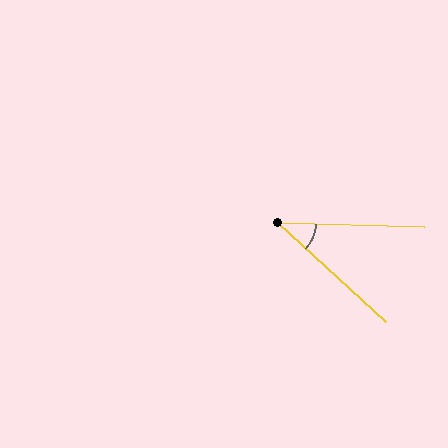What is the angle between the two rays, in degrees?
Approximately 41 degrees.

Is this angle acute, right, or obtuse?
It is acute.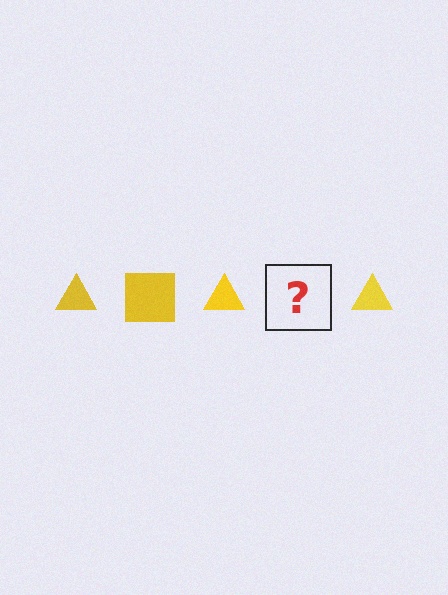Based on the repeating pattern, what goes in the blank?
The blank should be a yellow square.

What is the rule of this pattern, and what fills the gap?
The rule is that the pattern cycles through triangle, square shapes in yellow. The gap should be filled with a yellow square.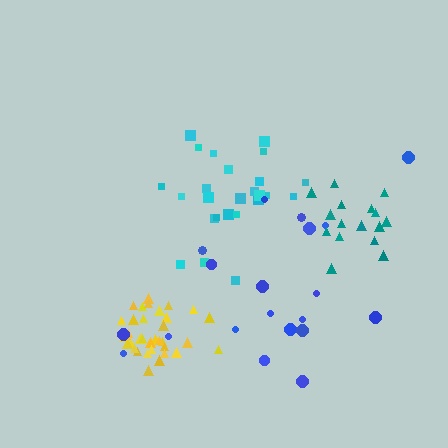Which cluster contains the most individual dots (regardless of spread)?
Yellow (35).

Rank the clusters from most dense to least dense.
yellow, cyan, teal, blue.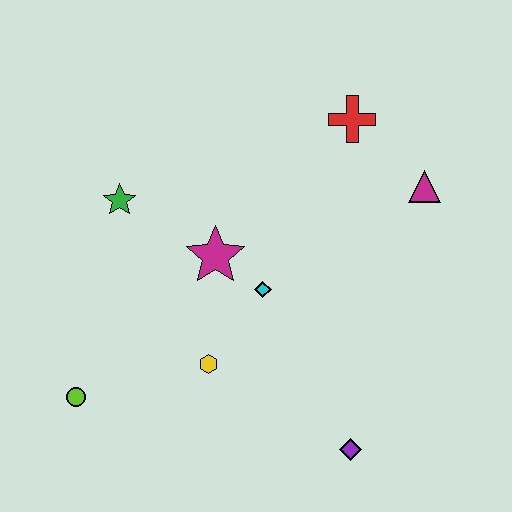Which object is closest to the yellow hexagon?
The cyan diamond is closest to the yellow hexagon.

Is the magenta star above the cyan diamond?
Yes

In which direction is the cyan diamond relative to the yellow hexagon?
The cyan diamond is above the yellow hexagon.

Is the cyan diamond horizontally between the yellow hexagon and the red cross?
Yes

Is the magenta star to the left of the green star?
No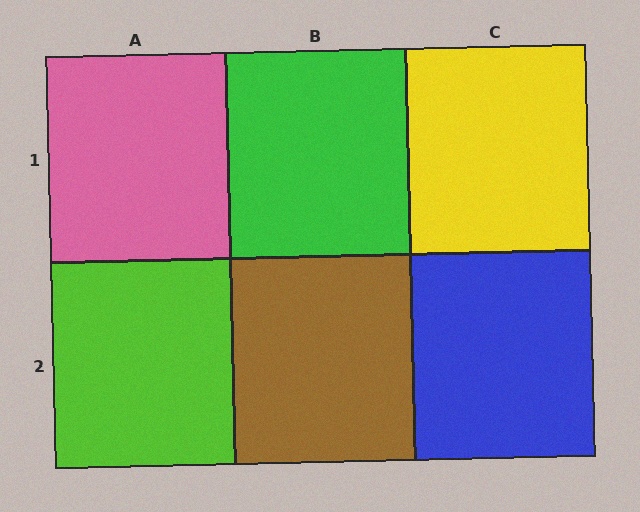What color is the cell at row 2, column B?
Brown.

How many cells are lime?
1 cell is lime.